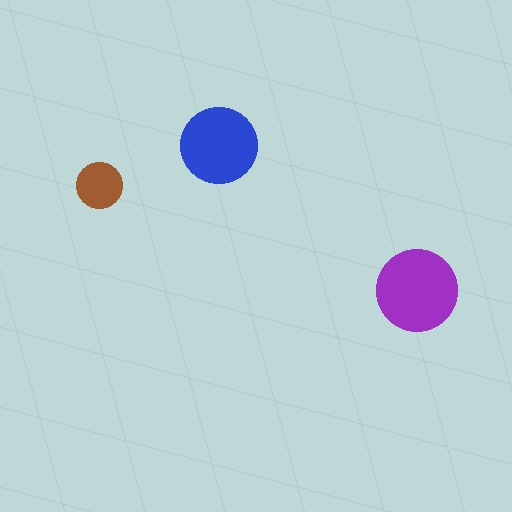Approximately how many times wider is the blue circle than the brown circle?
About 1.5 times wider.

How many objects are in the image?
There are 3 objects in the image.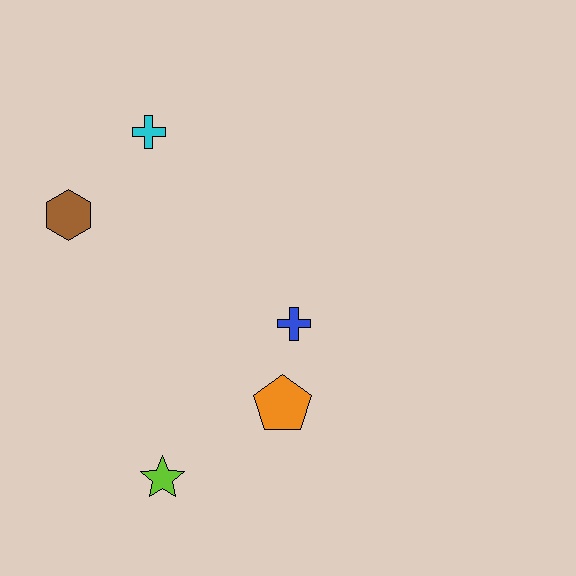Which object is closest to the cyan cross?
The brown hexagon is closest to the cyan cross.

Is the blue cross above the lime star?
Yes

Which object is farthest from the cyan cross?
The lime star is farthest from the cyan cross.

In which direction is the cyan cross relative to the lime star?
The cyan cross is above the lime star.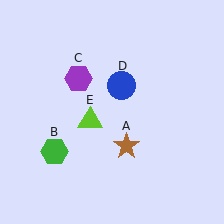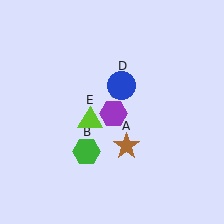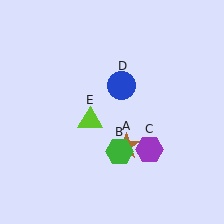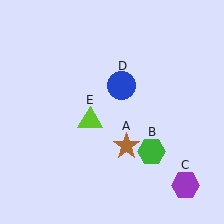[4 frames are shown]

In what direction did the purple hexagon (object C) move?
The purple hexagon (object C) moved down and to the right.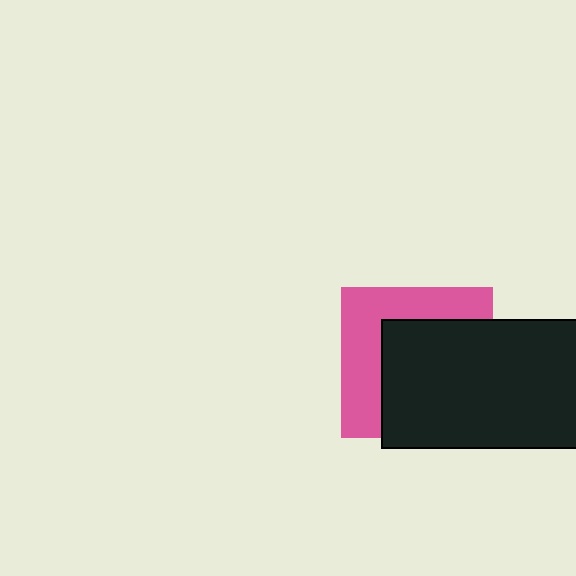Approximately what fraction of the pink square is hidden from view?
Roughly 58% of the pink square is hidden behind the black rectangle.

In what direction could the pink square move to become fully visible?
The pink square could move toward the upper-left. That would shift it out from behind the black rectangle entirely.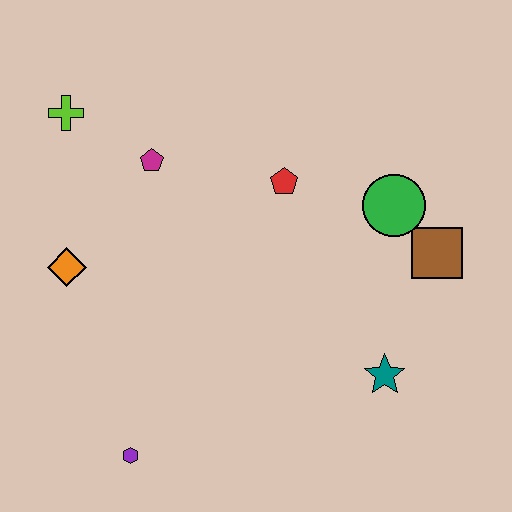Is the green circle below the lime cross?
Yes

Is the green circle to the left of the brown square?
Yes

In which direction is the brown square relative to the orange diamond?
The brown square is to the right of the orange diamond.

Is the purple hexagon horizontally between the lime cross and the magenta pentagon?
Yes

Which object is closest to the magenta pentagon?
The lime cross is closest to the magenta pentagon.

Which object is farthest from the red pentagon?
The purple hexagon is farthest from the red pentagon.